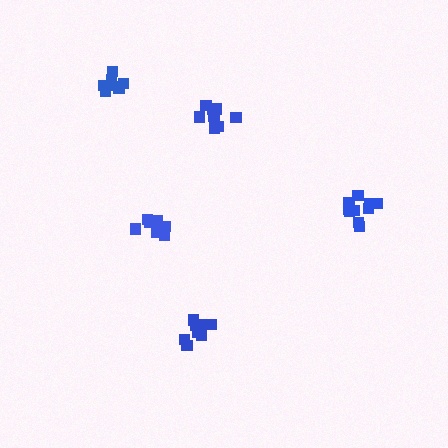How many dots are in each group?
Group 1: 11 dots, Group 2: 8 dots, Group 3: 8 dots, Group 4: 8 dots, Group 5: 10 dots (45 total).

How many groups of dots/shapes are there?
There are 5 groups.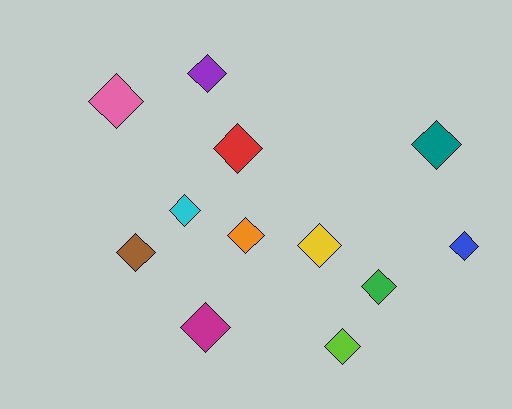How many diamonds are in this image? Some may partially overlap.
There are 12 diamonds.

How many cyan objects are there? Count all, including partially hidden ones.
There is 1 cyan object.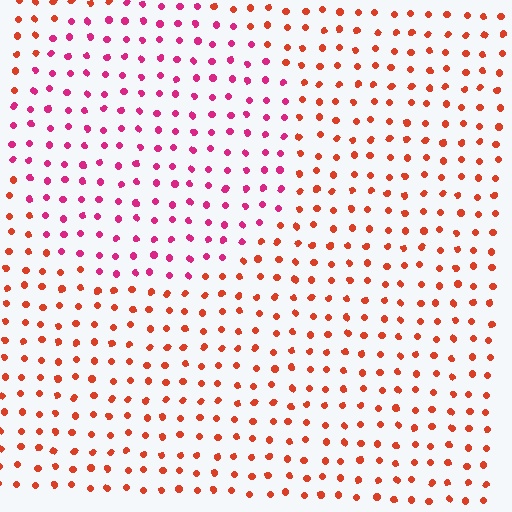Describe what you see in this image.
The image is filled with small red elements in a uniform arrangement. A circle-shaped region is visible where the elements are tinted to a slightly different hue, forming a subtle color boundary.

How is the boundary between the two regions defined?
The boundary is defined purely by a slight shift in hue (about 40 degrees). Spacing, size, and orientation are identical on both sides.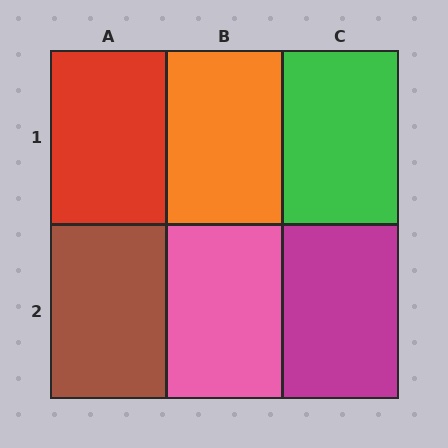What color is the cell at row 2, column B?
Pink.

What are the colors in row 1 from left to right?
Red, orange, green.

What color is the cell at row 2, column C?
Magenta.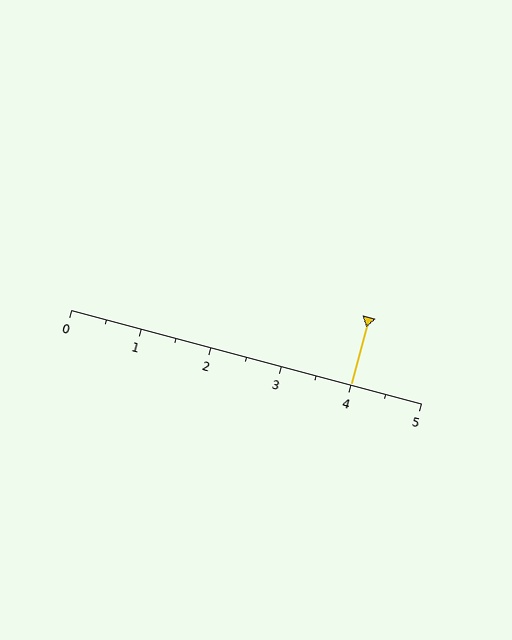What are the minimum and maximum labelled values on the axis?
The axis runs from 0 to 5.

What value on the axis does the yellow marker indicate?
The marker indicates approximately 4.